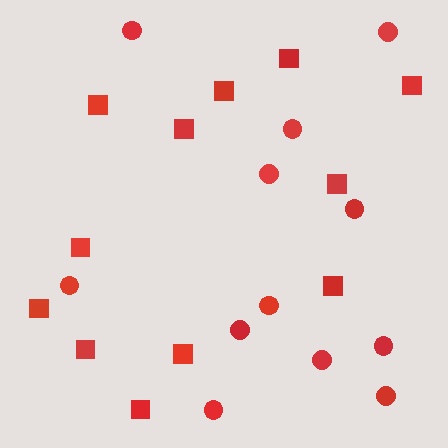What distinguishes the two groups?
There are 2 groups: one group of circles (12) and one group of squares (12).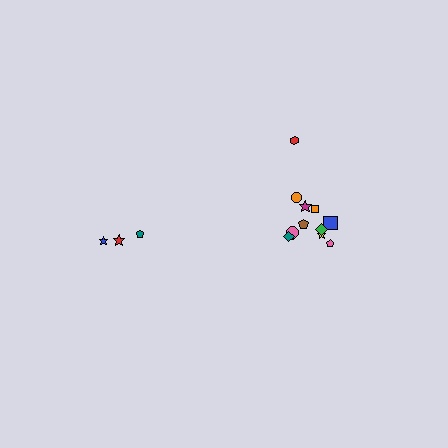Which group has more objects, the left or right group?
The right group.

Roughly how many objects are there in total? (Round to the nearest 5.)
Roughly 15 objects in total.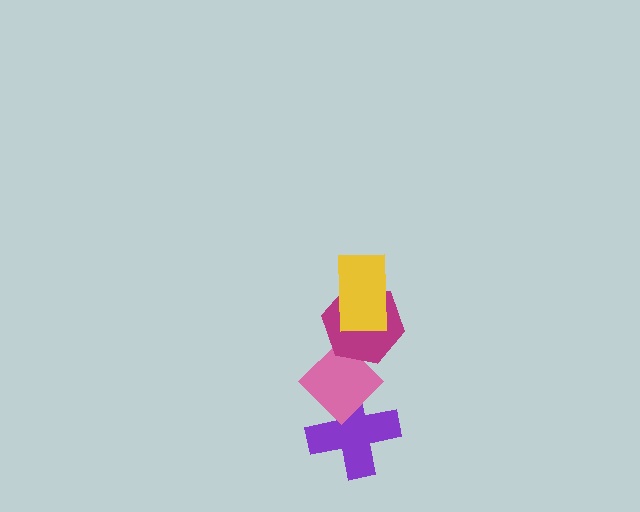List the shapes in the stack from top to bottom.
From top to bottom: the yellow rectangle, the magenta hexagon, the pink diamond, the purple cross.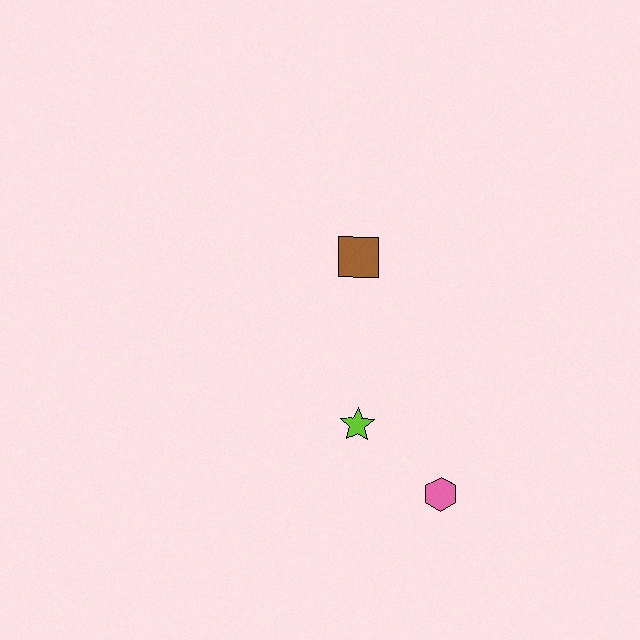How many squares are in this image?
There is 1 square.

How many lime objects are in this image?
There is 1 lime object.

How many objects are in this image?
There are 3 objects.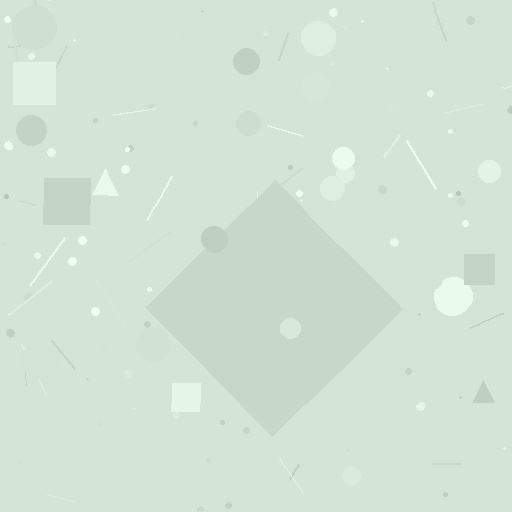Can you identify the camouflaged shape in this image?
The camouflaged shape is a diamond.